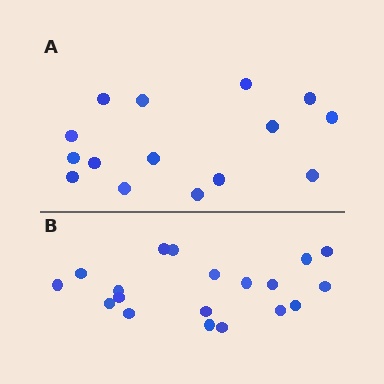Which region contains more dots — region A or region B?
Region B (the bottom region) has more dots.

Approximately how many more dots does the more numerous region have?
Region B has about 4 more dots than region A.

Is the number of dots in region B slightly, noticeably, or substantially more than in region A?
Region B has noticeably more, but not dramatically so. The ratio is roughly 1.3 to 1.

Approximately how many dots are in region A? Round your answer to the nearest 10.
About 20 dots. (The exact count is 15, which rounds to 20.)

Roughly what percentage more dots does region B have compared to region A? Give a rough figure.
About 25% more.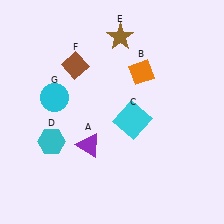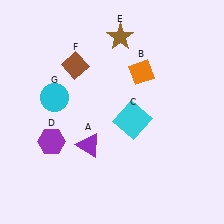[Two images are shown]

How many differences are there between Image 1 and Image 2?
There is 1 difference between the two images.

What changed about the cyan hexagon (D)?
In Image 1, D is cyan. In Image 2, it changed to purple.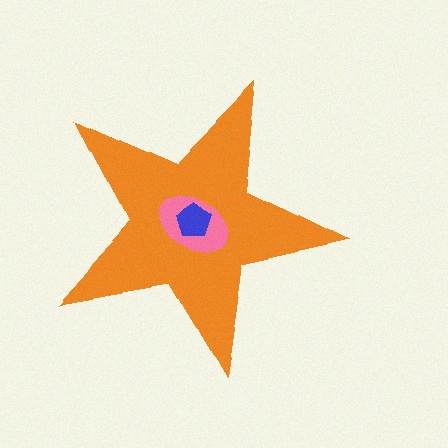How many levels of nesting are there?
3.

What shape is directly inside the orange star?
The pink ellipse.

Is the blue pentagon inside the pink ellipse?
Yes.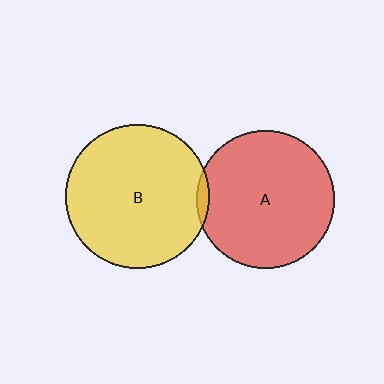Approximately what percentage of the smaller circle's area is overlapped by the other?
Approximately 5%.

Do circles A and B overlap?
Yes.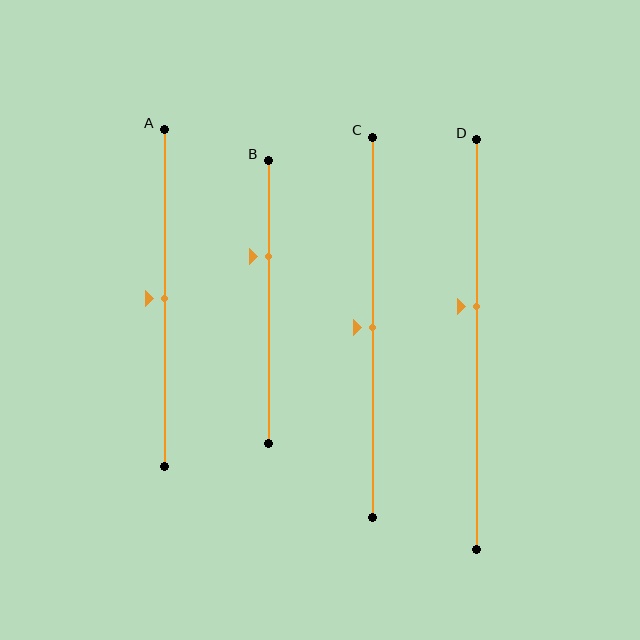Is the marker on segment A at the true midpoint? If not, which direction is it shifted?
Yes, the marker on segment A is at the true midpoint.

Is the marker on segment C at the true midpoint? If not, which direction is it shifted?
Yes, the marker on segment C is at the true midpoint.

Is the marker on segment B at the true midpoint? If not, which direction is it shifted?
No, the marker on segment B is shifted upward by about 16% of the segment length.